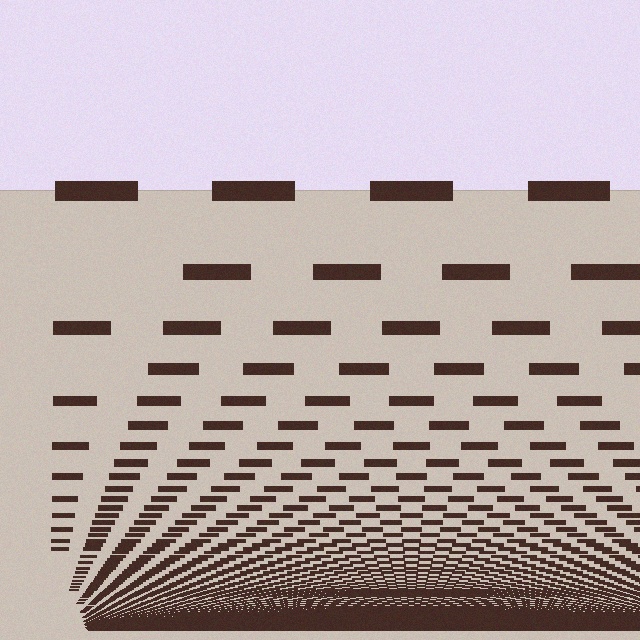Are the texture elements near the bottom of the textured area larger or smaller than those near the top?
Smaller. The gradient is inverted — elements near the bottom are smaller and denser.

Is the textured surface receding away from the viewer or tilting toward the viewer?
The surface appears to tilt toward the viewer. Texture elements get larger and sparser toward the top.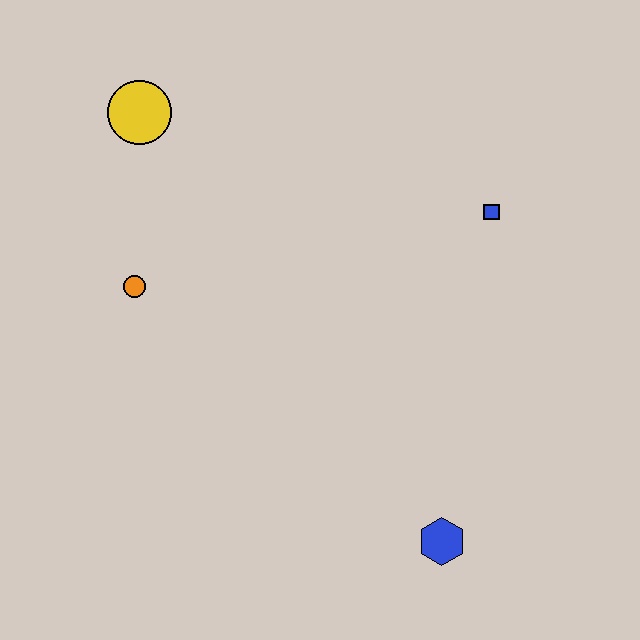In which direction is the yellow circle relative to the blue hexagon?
The yellow circle is above the blue hexagon.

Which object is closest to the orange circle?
The yellow circle is closest to the orange circle.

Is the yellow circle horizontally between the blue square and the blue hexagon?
No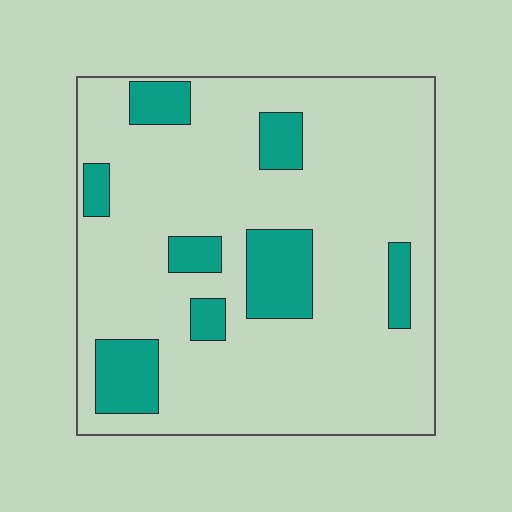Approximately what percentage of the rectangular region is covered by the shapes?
Approximately 20%.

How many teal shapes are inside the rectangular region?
8.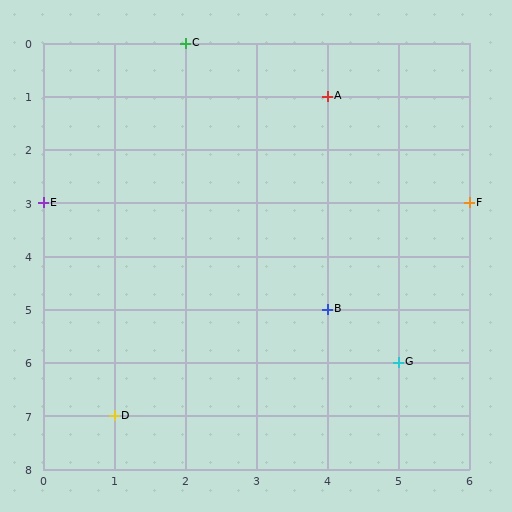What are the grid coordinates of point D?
Point D is at grid coordinates (1, 7).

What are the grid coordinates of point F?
Point F is at grid coordinates (6, 3).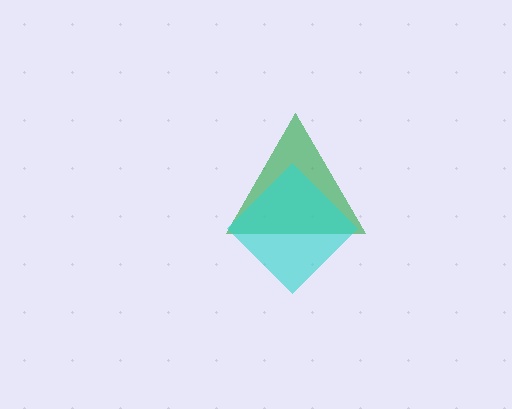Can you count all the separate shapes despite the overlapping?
Yes, there are 2 separate shapes.